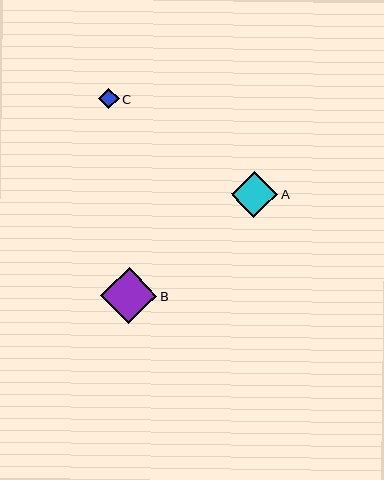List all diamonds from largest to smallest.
From largest to smallest: B, A, C.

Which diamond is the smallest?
Diamond C is the smallest with a size of approximately 20 pixels.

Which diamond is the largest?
Diamond B is the largest with a size of approximately 56 pixels.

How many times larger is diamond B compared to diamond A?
Diamond B is approximately 1.2 times the size of diamond A.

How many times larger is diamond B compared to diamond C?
Diamond B is approximately 2.7 times the size of diamond C.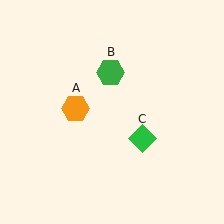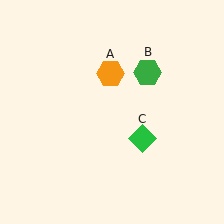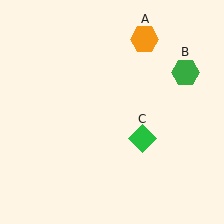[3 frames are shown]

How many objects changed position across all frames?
2 objects changed position: orange hexagon (object A), green hexagon (object B).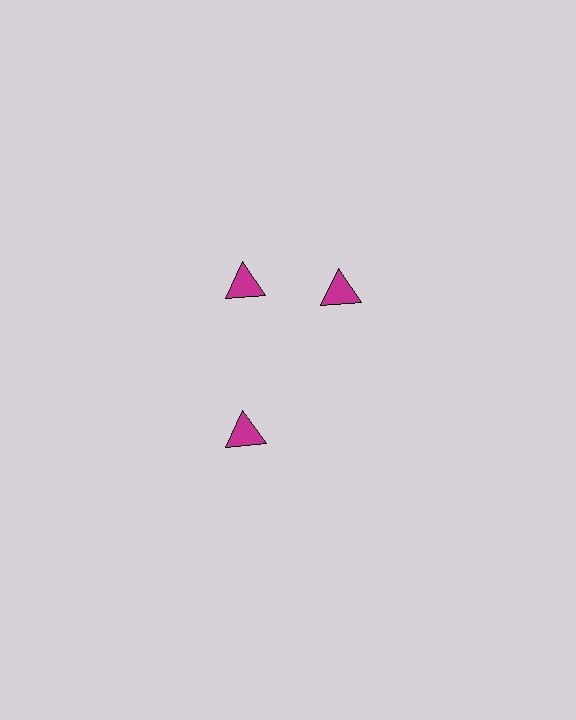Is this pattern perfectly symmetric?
No. The 3 magenta triangles are arranged in a ring, but one element near the 3 o'clock position is rotated out of alignment along the ring, breaking the 3-fold rotational symmetry.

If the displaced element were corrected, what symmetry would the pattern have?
It would have 3-fold rotational symmetry — the pattern would map onto itself every 120 degrees.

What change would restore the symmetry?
The symmetry would be restored by rotating it back into even spacing with its neighbors so that all 3 triangles sit at equal angles and equal distance from the center.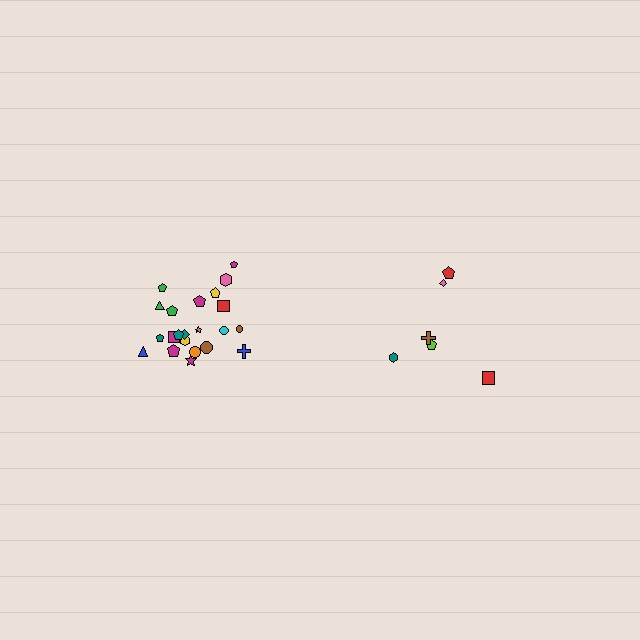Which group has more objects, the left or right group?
The left group.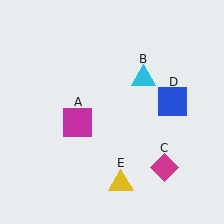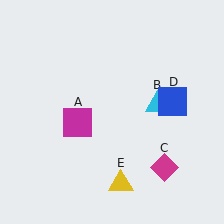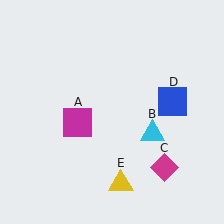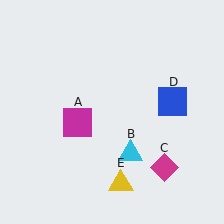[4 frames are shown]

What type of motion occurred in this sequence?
The cyan triangle (object B) rotated clockwise around the center of the scene.